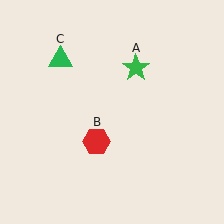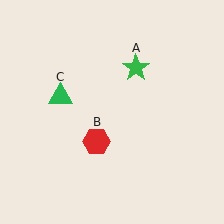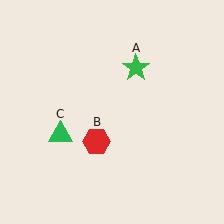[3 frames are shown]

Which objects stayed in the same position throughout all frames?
Green star (object A) and red hexagon (object B) remained stationary.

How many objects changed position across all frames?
1 object changed position: green triangle (object C).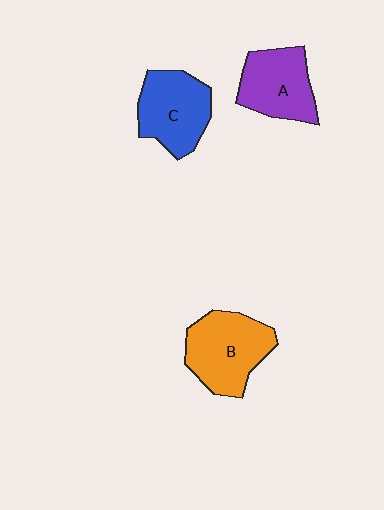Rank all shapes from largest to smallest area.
From largest to smallest: B (orange), C (blue), A (purple).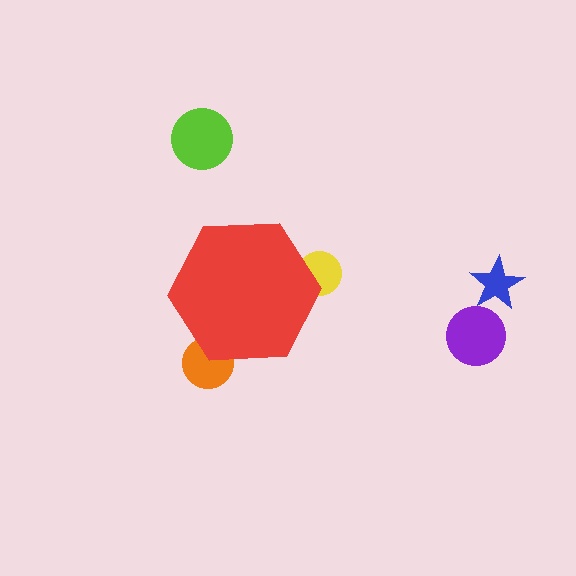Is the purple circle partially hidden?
No, the purple circle is fully visible.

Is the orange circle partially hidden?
Yes, the orange circle is partially hidden behind the red hexagon.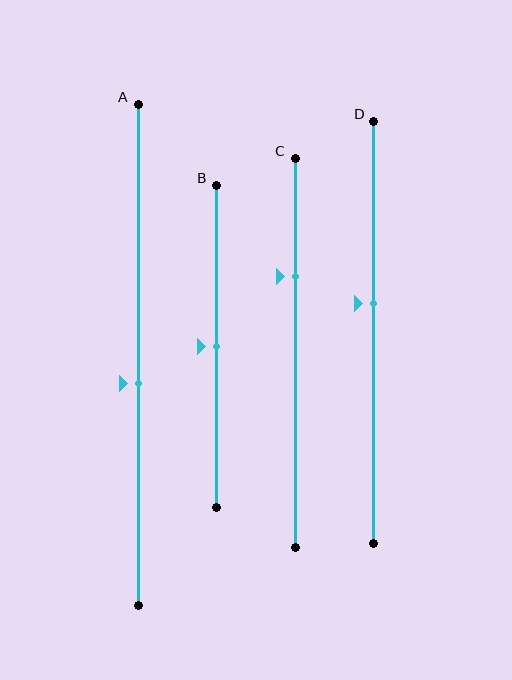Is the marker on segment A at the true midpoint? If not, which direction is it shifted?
No, the marker on segment A is shifted downward by about 6% of the segment length.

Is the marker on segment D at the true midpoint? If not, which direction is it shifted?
No, the marker on segment D is shifted upward by about 7% of the segment length.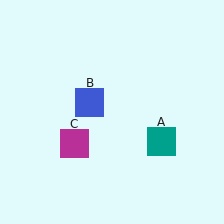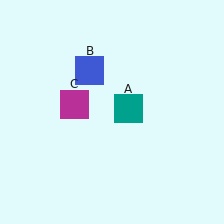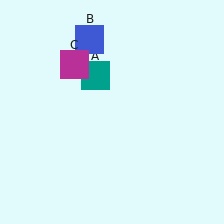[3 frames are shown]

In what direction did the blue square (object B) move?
The blue square (object B) moved up.